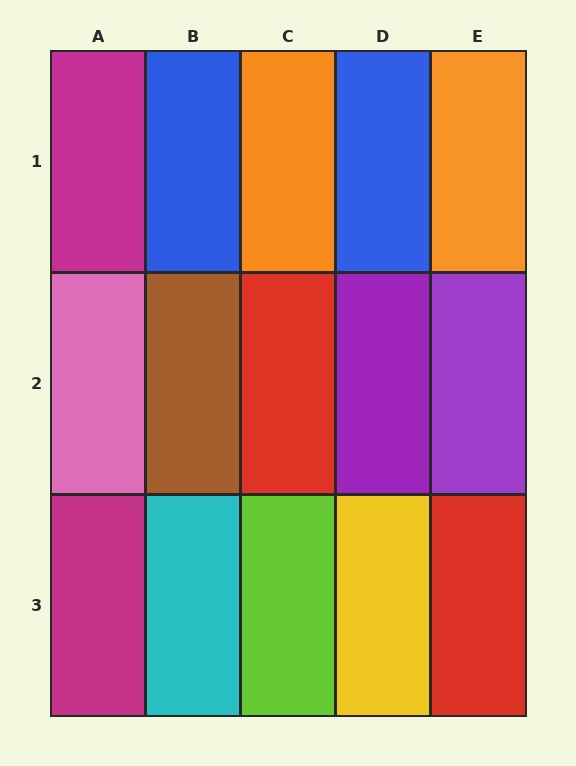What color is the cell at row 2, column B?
Brown.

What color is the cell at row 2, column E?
Purple.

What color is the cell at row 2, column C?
Red.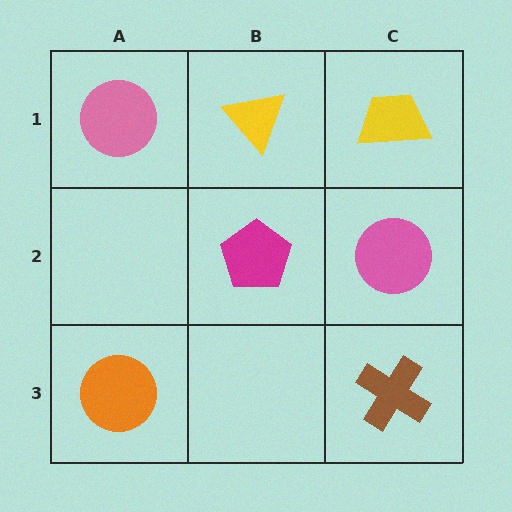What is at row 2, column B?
A magenta pentagon.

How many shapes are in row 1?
3 shapes.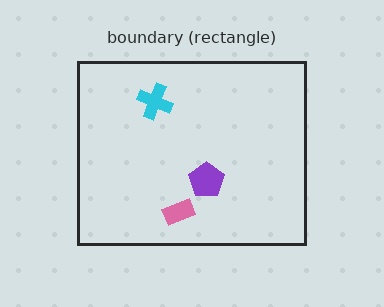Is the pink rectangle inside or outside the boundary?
Inside.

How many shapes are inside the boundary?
3 inside, 0 outside.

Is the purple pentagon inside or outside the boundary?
Inside.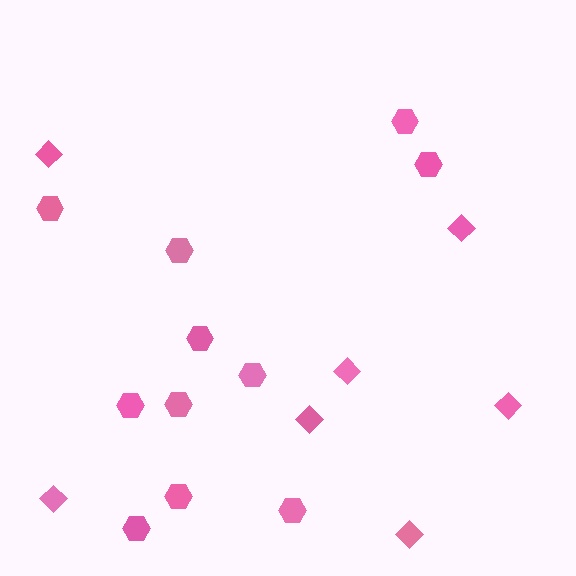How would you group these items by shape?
There are 2 groups: one group of diamonds (7) and one group of hexagons (11).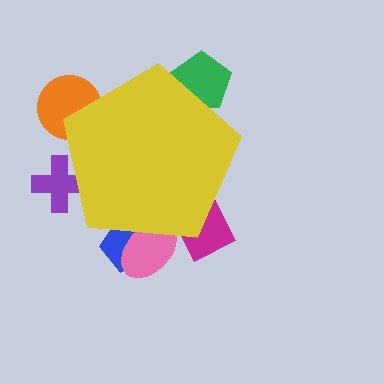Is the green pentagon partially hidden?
Yes, the green pentagon is partially hidden behind the yellow pentagon.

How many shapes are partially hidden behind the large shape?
6 shapes are partially hidden.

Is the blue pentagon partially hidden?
Yes, the blue pentagon is partially hidden behind the yellow pentagon.